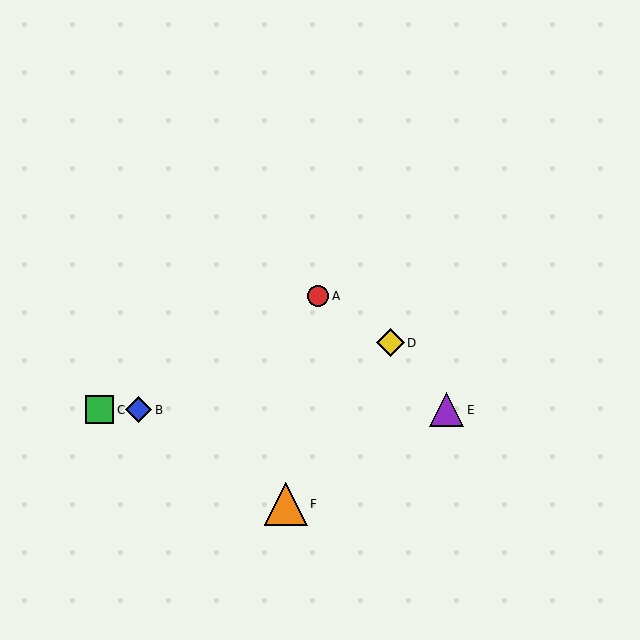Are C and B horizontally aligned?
Yes, both are at y≈410.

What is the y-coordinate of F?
Object F is at y≈504.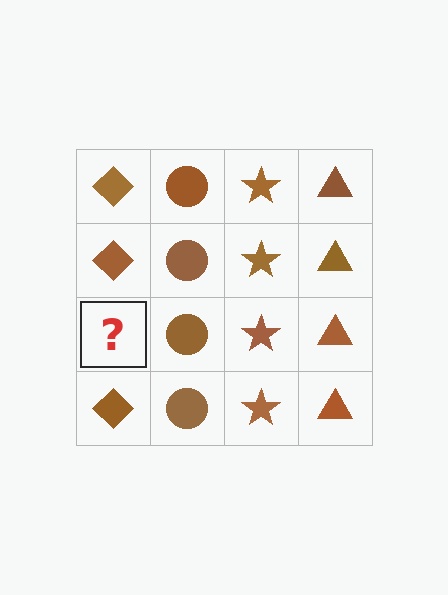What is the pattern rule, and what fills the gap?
The rule is that each column has a consistent shape. The gap should be filled with a brown diamond.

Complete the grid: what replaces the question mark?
The question mark should be replaced with a brown diamond.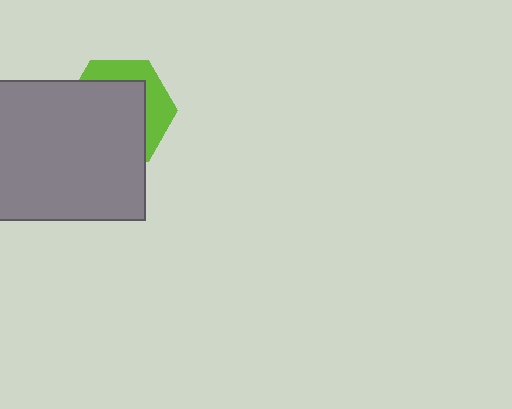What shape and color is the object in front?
The object in front is a gray rectangle.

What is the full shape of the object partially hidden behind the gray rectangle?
The partially hidden object is a lime hexagon.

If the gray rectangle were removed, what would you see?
You would see the complete lime hexagon.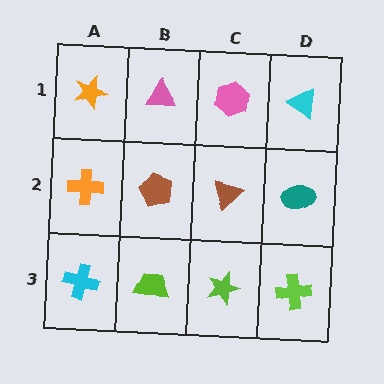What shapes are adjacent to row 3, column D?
A teal ellipse (row 2, column D), a lime star (row 3, column C).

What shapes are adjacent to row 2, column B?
A pink triangle (row 1, column B), a lime trapezoid (row 3, column B), an orange cross (row 2, column A), a brown triangle (row 2, column C).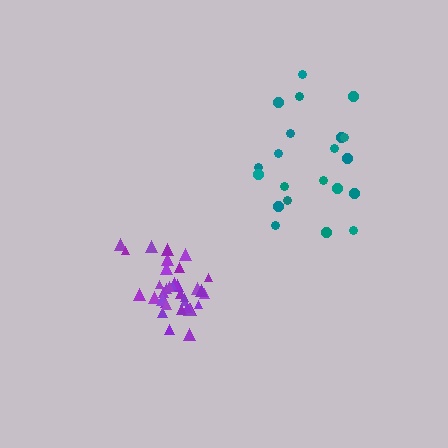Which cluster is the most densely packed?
Purple.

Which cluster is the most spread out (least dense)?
Teal.